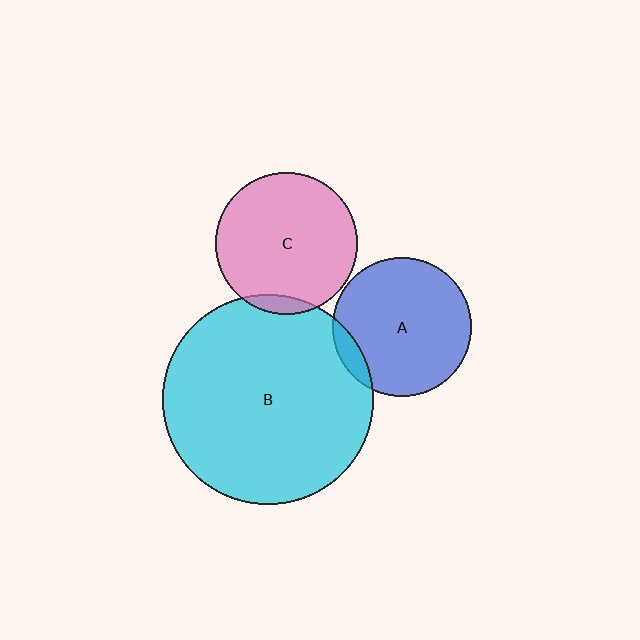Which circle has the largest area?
Circle B (cyan).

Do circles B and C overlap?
Yes.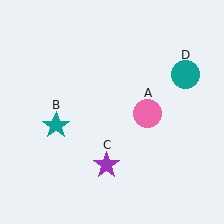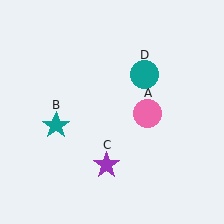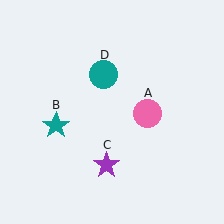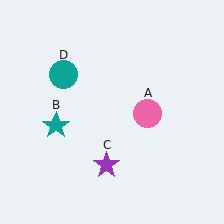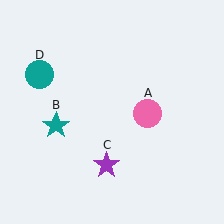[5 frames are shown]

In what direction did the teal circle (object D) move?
The teal circle (object D) moved left.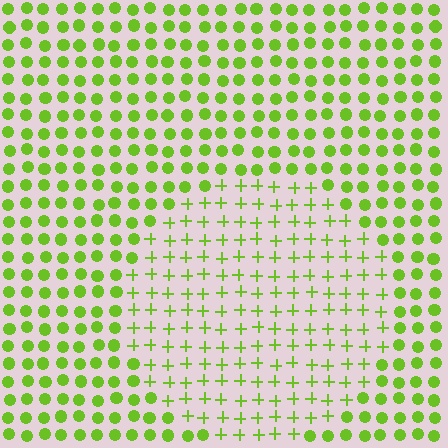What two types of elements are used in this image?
The image uses plus signs inside the circle region and circles outside it.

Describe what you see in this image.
The image is filled with small lime elements arranged in a uniform grid. A circle-shaped region contains plus signs, while the surrounding area contains circles. The boundary is defined purely by the change in element shape.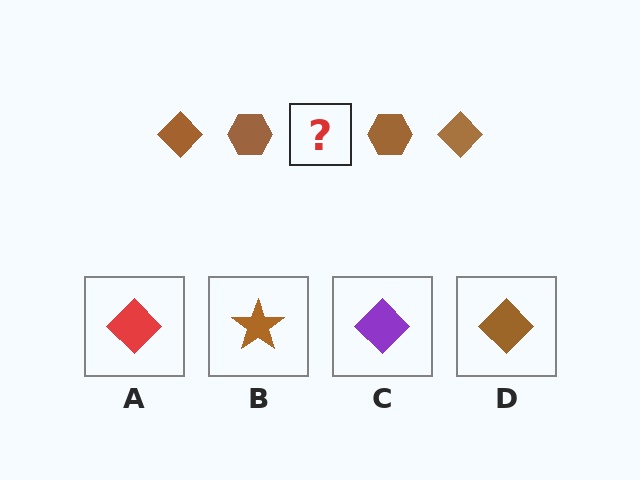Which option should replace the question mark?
Option D.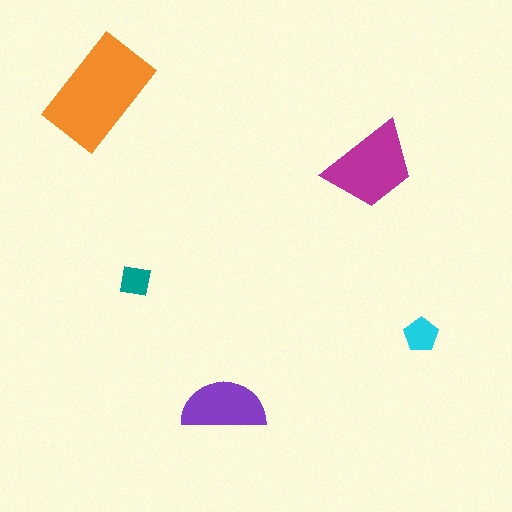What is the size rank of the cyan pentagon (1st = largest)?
4th.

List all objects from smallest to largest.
The teal square, the cyan pentagon, the purple semicircle, the magenta trapezoid, the orange rectangle.